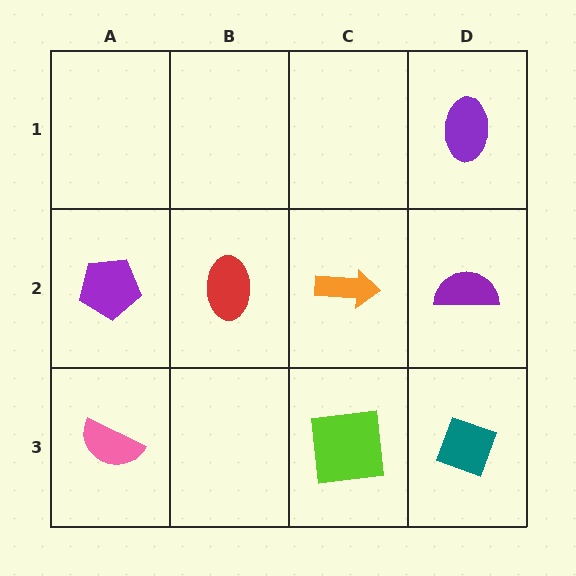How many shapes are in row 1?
1 shape.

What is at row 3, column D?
A teal diamond.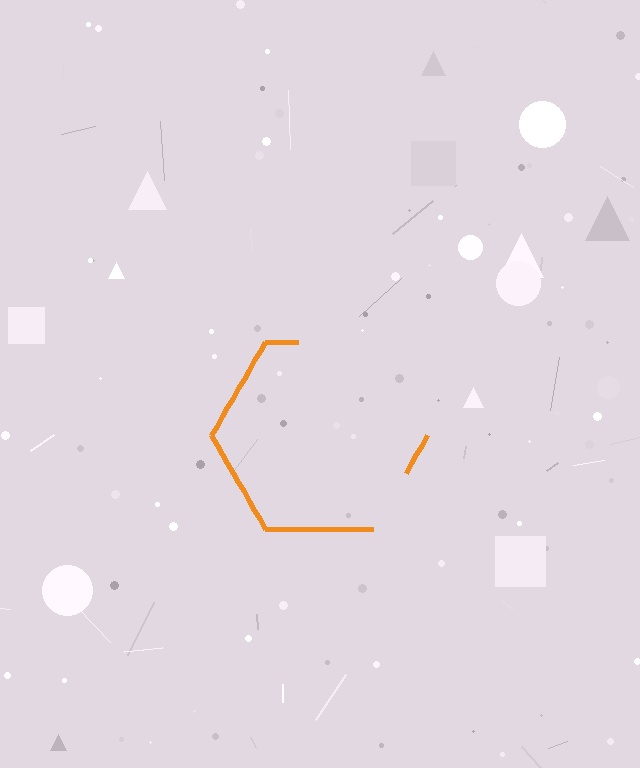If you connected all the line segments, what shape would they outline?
They would outline a hexagon.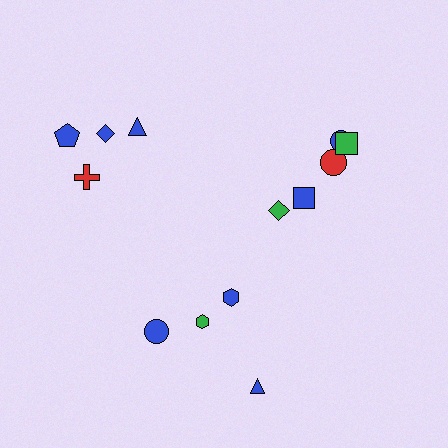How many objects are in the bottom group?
There are 4 objects.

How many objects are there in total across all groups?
There are 14 objects.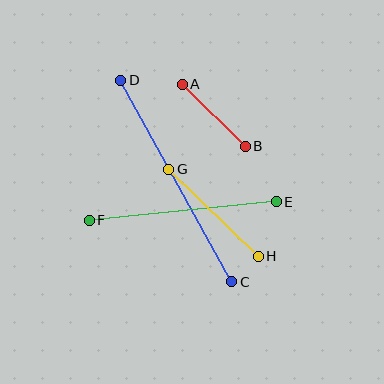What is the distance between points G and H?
The distance is approximately 125 pixels.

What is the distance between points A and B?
The distance is approximately 88 pixels.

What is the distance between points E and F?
The distance is approximately 188 pixels.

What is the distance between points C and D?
The distance is approximately 230 pixels.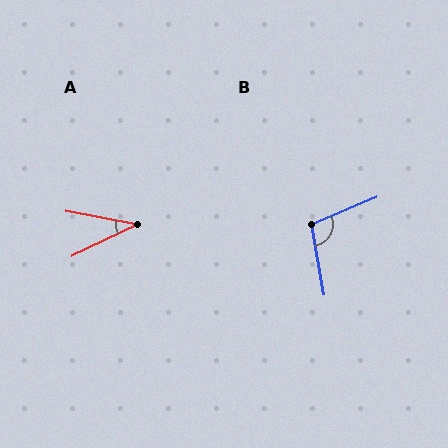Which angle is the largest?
B, at approximately 103 degrees.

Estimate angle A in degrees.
Approximately 36 degrees.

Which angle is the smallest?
A, at approximately 36 degrees.